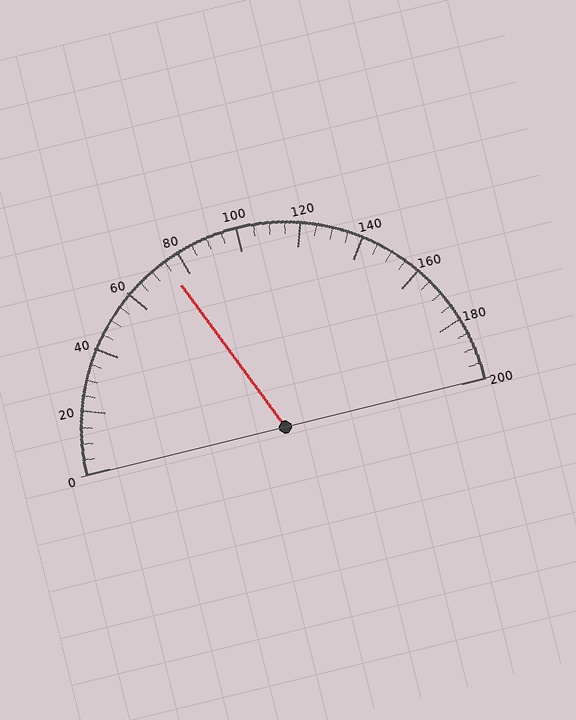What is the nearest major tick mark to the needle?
The nearest major tick mark is 80.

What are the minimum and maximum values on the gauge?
The gauge ranges from 0 to 200.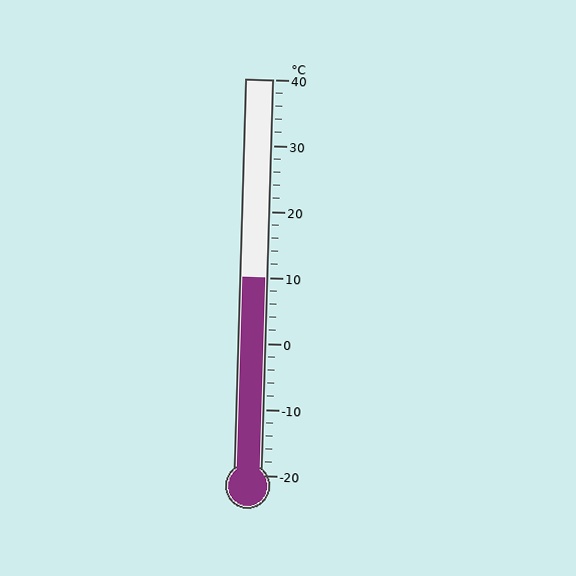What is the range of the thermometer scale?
The thermometer scale ranges from -20°C to 40°C.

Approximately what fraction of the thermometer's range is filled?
The thermometer is filled to approximately 50% of its range.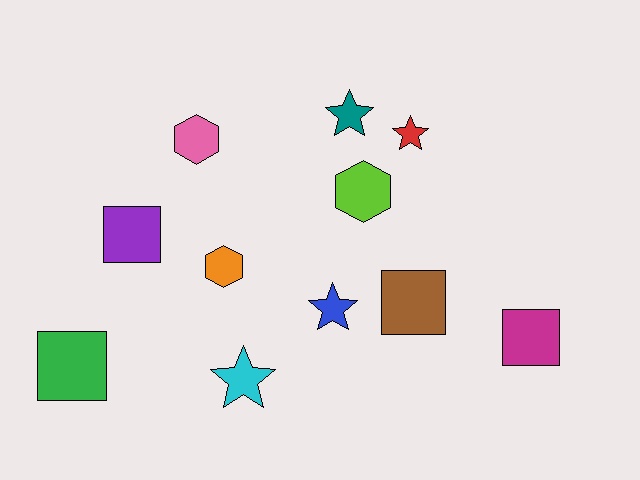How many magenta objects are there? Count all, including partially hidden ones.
There is 1 magenta object.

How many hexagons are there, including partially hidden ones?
There are 3 hexagons.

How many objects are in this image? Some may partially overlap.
There are 11 objects.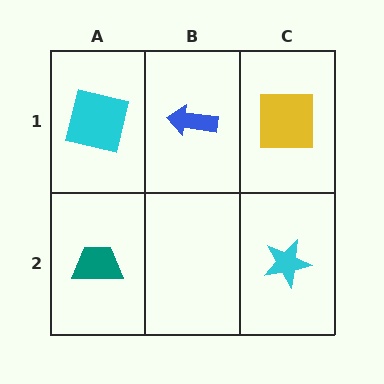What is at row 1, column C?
A yellow square.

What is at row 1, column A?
A cyan square.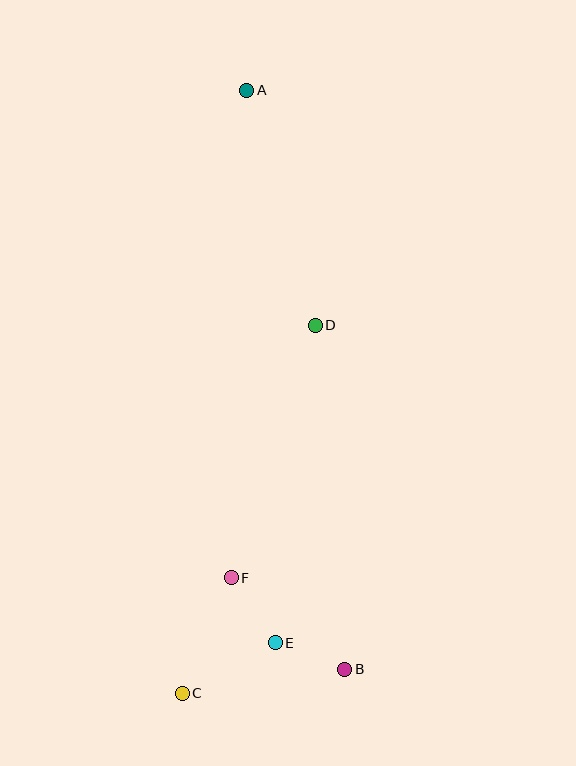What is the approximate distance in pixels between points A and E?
The distance between A and E is approximately 553 pixels.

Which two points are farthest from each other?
Points A and C are farthest from each other.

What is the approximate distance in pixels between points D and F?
The distance between D and F is approximately 266 pixels.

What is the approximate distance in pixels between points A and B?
The distance between A and B is approximately 587 pixels.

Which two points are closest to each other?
Points B and E are closest to each other.